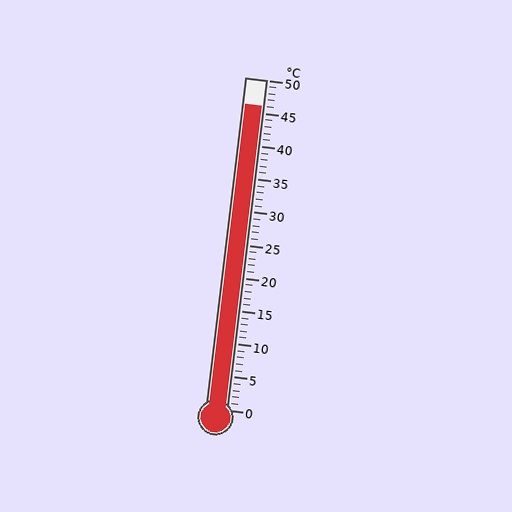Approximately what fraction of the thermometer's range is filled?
The thermometer is filled to approximately 90% of its range.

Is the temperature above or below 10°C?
The temperature is above 10°C.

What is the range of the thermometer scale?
The thermometer scale ranges from 0°C to 50°C.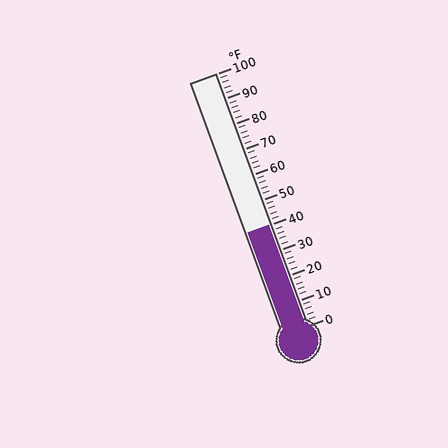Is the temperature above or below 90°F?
The temperature is below 90°F.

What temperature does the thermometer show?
The thermometer shows approximately 40°F.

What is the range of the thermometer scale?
The thermometer scale ranges from 0°F to 100°F.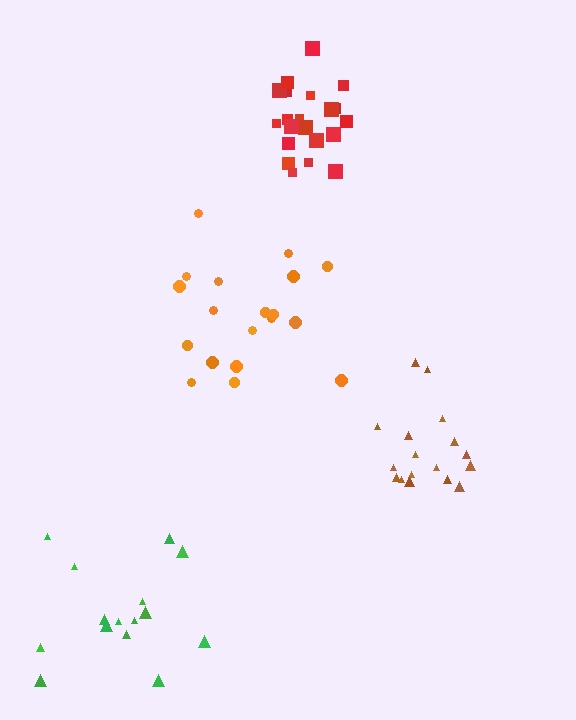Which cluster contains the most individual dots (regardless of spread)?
Red (22).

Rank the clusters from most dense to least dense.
red, brown, orange, green.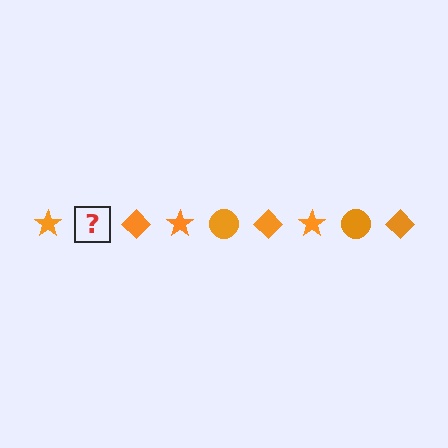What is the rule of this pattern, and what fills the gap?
The rule is that the pattern cycles through star, circle, diamond shapes in orange. The gap should be filled with an orange circle.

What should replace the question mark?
The question mark should be replaced with an orange circle.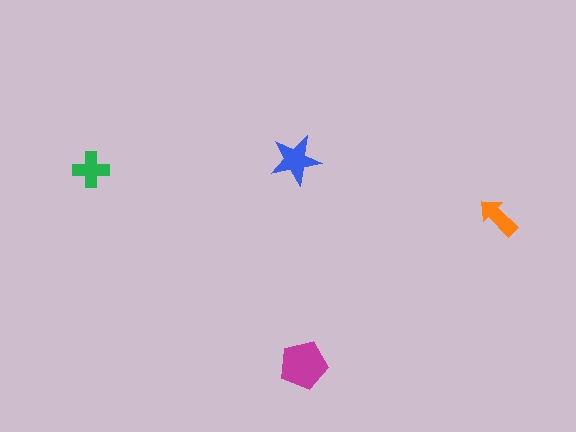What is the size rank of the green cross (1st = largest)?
3rd.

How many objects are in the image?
There are 4 objects in the image.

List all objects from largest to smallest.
The magenta pentagon, the blue star, the green cross, the orange arrow.